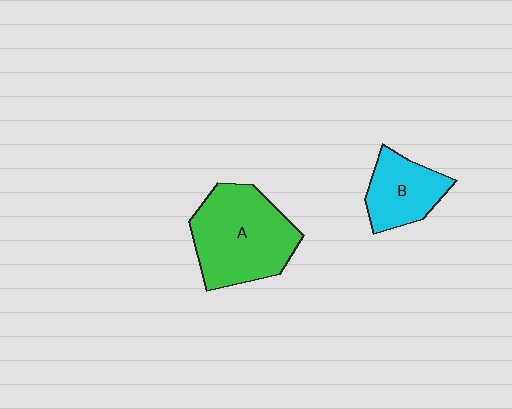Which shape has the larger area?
Shape A (green).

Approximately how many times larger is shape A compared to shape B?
Approximately 1.8 times.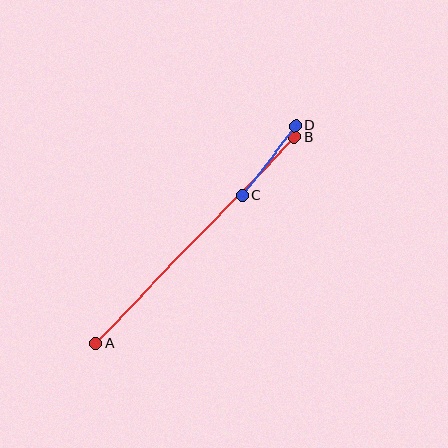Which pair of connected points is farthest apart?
Points A and B are farthest apart.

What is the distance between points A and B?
The distance is approximately 287 pixels.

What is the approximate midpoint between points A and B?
The midpoint is at approximately (195, 240) pixels.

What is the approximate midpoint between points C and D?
The midpoint is at approximately (269, 160) pixels.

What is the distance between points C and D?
The distance is approximately 88 pixels.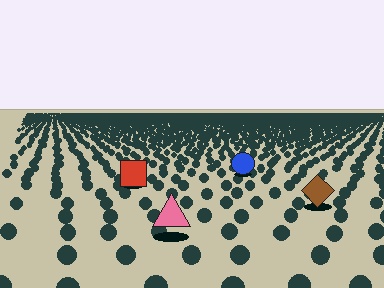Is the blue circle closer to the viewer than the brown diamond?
No. The brown diamond is closer — you can tell from the texture gradient: the ground texture is coarser near it.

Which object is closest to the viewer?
The pink triangle is closest. The texture marks near it are larger and more spread out.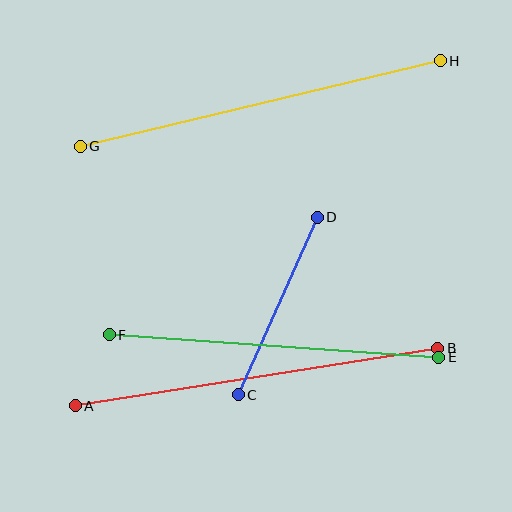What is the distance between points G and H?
The distance is approximately 370 pixels.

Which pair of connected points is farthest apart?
Points G and H are farthest apart.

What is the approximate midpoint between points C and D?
The midpoint is at approximately (278, 306) pixels.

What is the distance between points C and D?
The distance is approximately 195 pixels.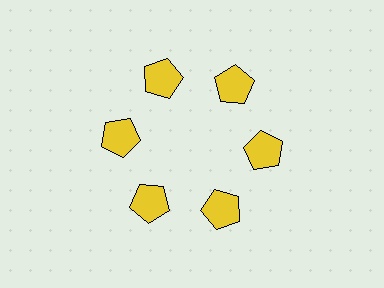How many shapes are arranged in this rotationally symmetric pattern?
There are 6 shapes, arranged in 6 groups of 1.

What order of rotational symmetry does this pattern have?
This pattern has 6-fold rotational symmetry.